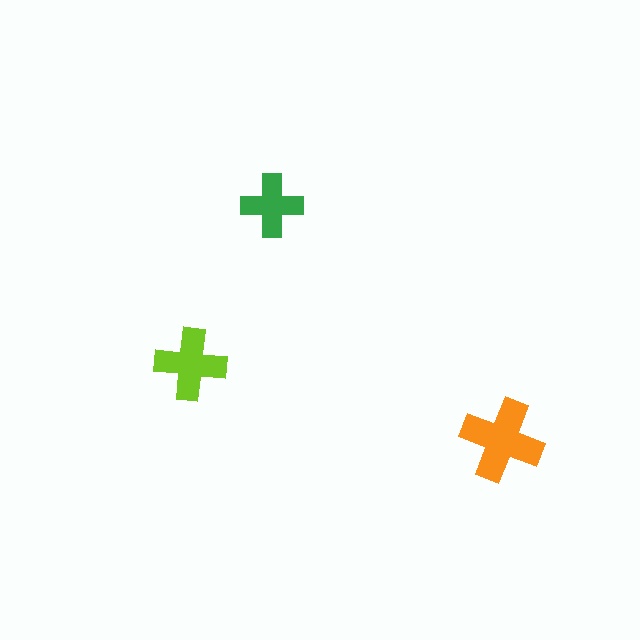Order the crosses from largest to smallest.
the orange one, the lime one, the green one.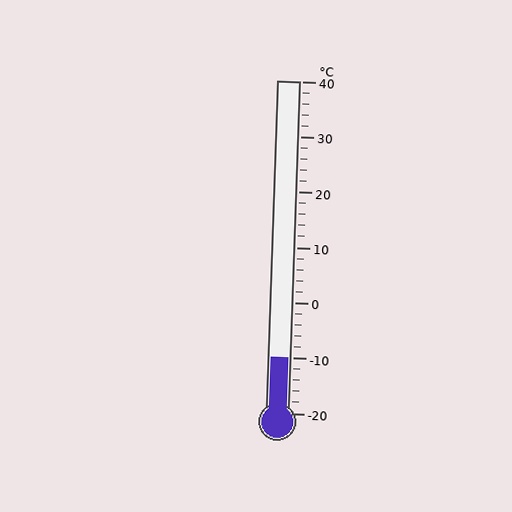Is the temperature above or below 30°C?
The temperature is below 30°C.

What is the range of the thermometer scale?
The thermometer scale ranges from -20°C to 40°C.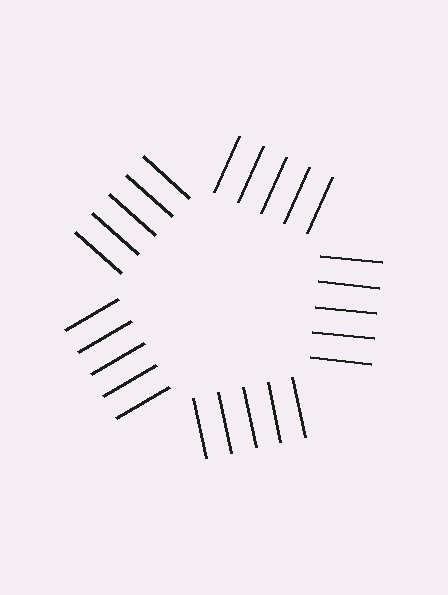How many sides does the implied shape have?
5 sides — the line-ends trace a pentagon.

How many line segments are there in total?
25 — 5 along each of the 5 edges.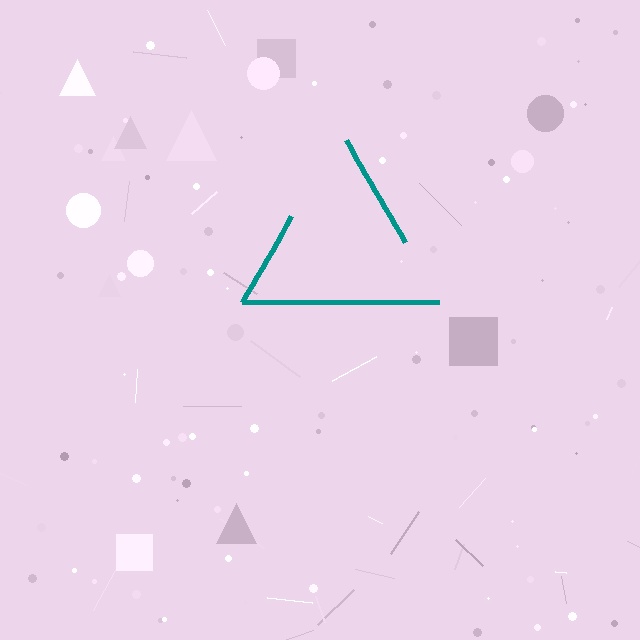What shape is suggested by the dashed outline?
The dashed outline suggests a triangle.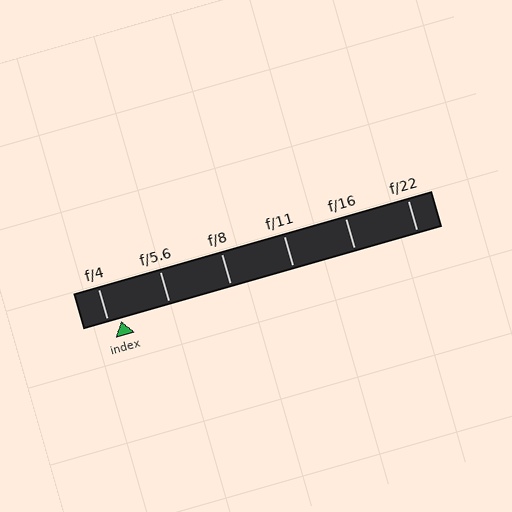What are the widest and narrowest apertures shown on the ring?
The widest aperture shown is f/4 and the narrowest is f/22.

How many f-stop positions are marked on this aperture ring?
There are 6 f-stop positions marked.